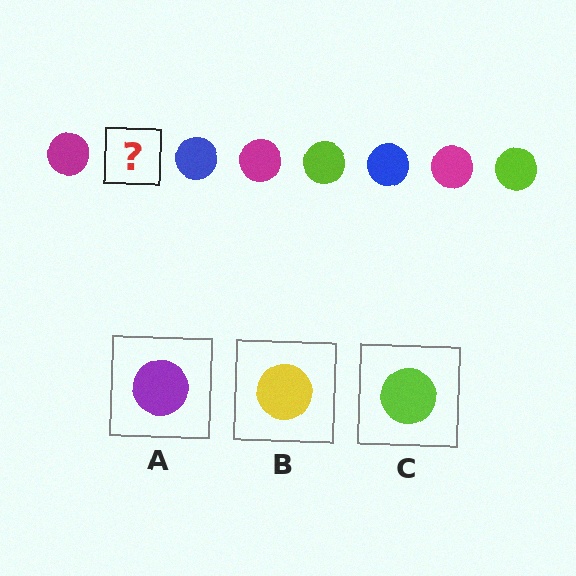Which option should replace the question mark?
Option C.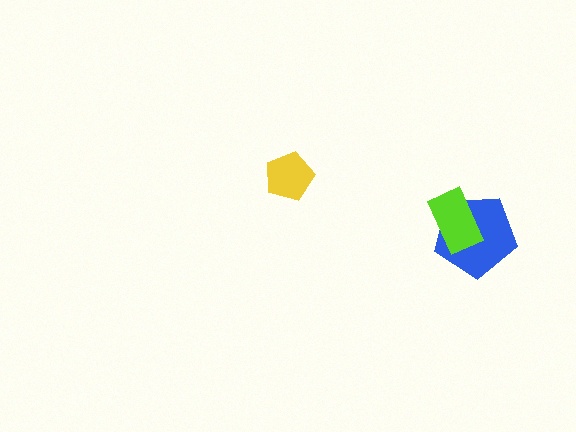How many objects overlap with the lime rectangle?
1 object overlaps with the lime rectangle.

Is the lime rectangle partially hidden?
No, no other shape covers it.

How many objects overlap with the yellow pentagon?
0 objects overlap with the yellow pentagon.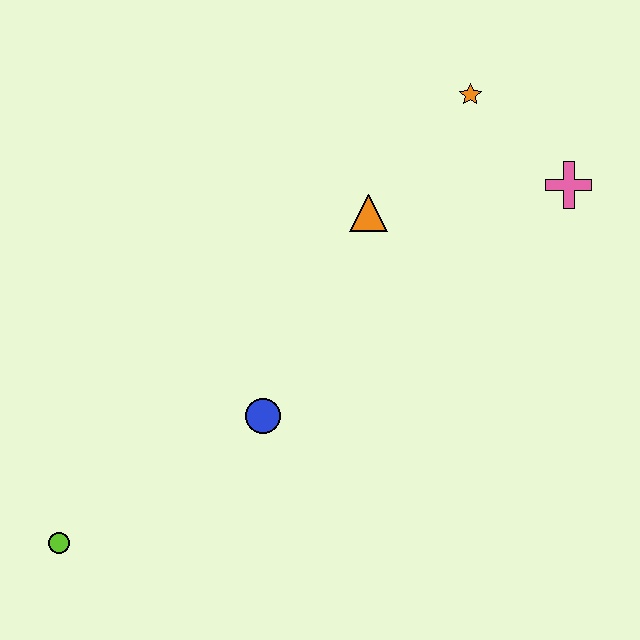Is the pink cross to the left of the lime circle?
No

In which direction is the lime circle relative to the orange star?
The lime circle is below the orange star.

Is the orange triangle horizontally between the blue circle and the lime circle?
No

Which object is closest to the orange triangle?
The orange star is closest to the orange triangle.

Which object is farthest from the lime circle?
The pink cross is farthest from the lime circle.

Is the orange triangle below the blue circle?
No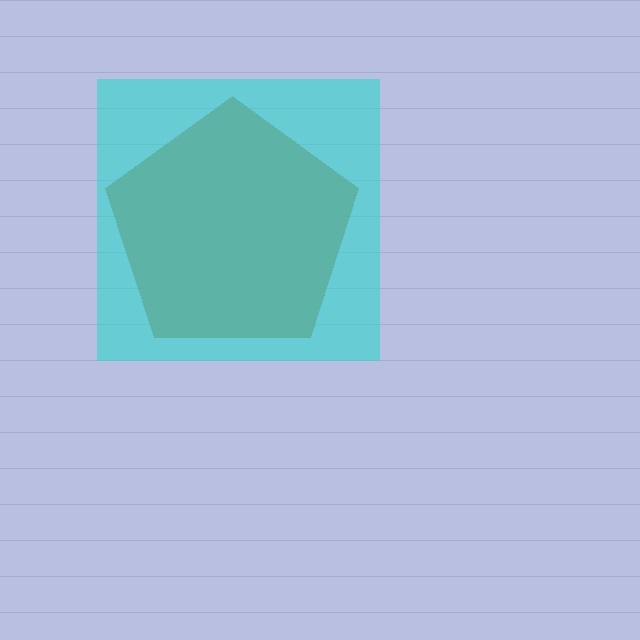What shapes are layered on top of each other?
The layered shapes are: a brown pentagon, a cyan square.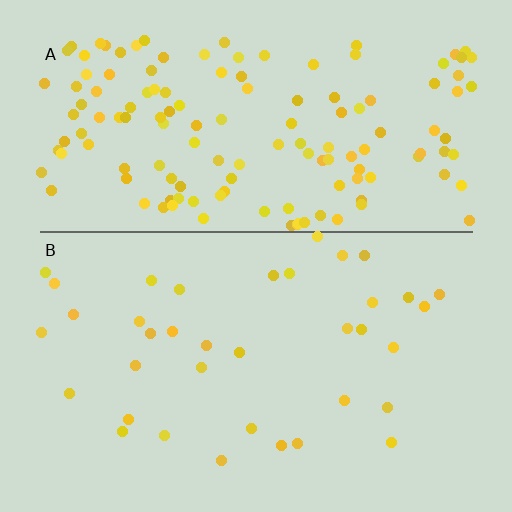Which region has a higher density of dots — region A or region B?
A (the top).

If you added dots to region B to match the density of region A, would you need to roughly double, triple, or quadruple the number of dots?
Approximately quadruple.